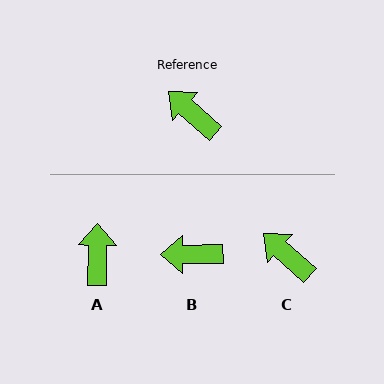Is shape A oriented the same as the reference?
No, it is off by about 49 degrees.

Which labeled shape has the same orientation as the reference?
C.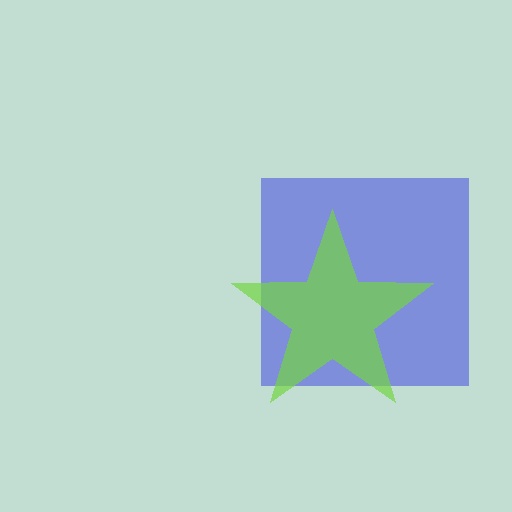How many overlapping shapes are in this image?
There are 2 overlapping shapes in the image.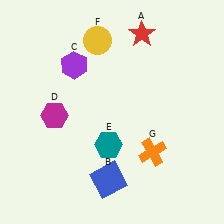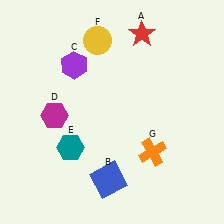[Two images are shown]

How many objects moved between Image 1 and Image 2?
1 object moved between the two images.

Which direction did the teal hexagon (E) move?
The teal hexagon (E) moved left.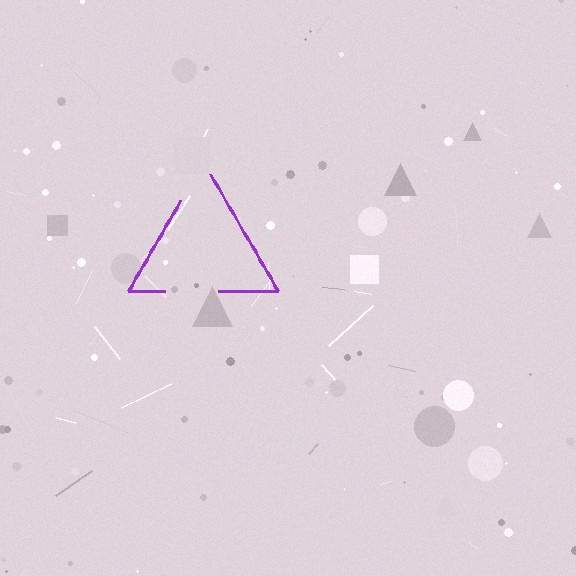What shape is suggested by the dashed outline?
The dashed outline suggests a triangle.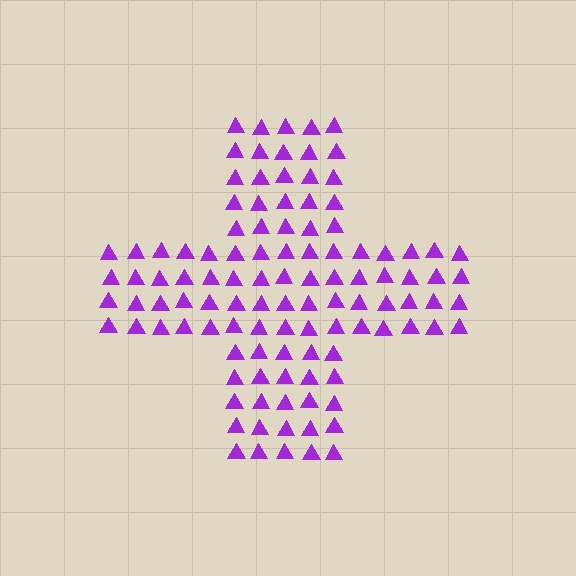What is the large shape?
The large shape is a cross.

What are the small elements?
The small elements are triangles.